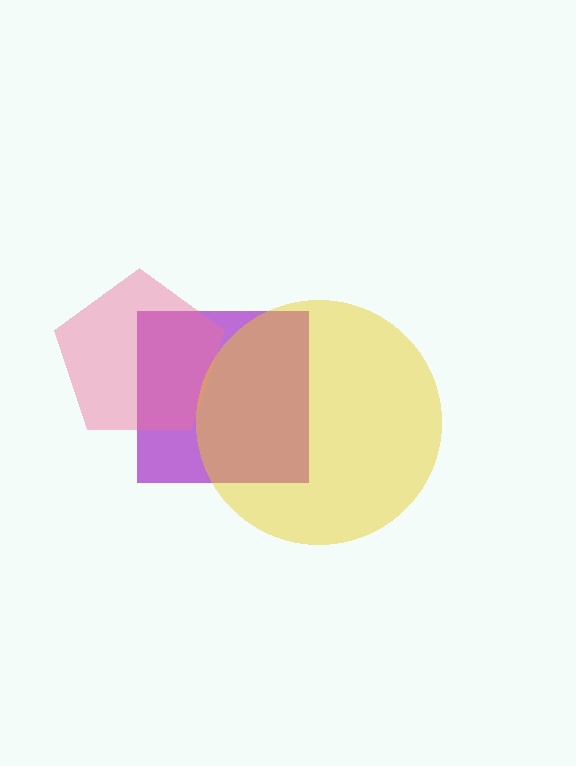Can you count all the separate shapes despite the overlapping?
Yes, there are 3 separate shapes.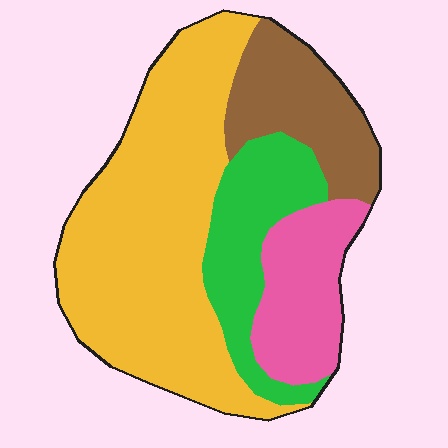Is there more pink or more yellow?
Yellow.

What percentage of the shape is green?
Green covers roughly 15% of the shape.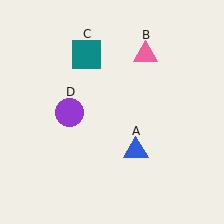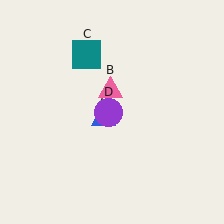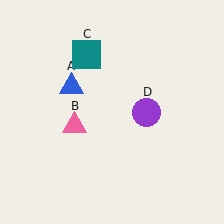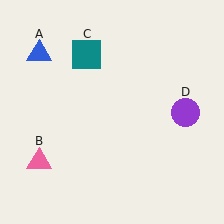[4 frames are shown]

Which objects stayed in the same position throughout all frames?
Teal square (object C) remained stationary.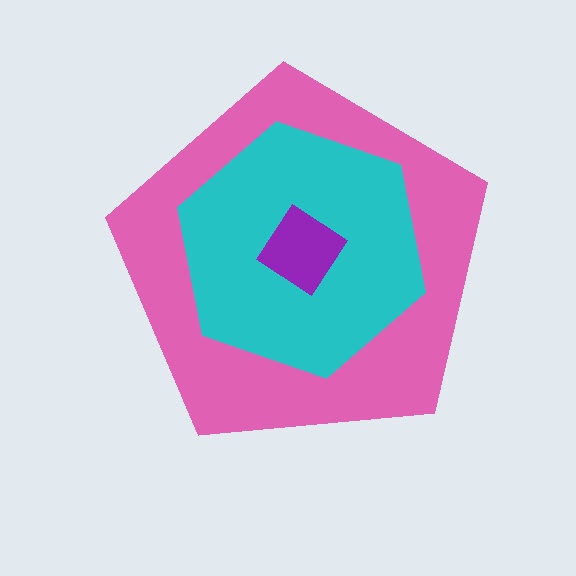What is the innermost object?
The purple diamond.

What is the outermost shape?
The pink pentagon.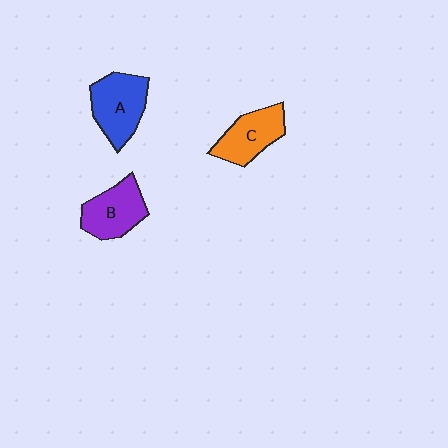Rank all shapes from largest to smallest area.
From largest to smallest: A (blue), B (purple), C (orange).